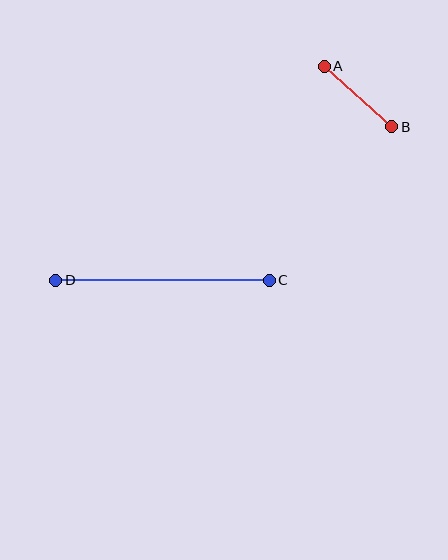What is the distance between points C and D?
The distance is approximately 214 pixels.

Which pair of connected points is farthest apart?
Points C and D are farthest apart.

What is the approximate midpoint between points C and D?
The midpoint is at approximately (162, 280) pixels.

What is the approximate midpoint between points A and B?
The midpoint is at approximately (358, 96) pixels.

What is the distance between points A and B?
The distance is approximately 91 pixels.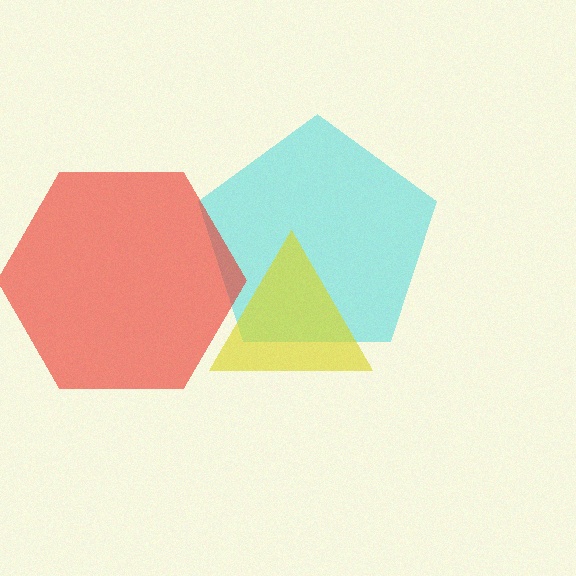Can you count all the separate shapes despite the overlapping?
Yes, there are 3 separate shapes.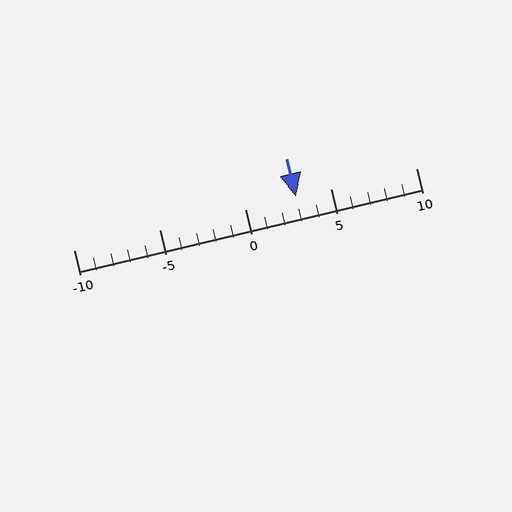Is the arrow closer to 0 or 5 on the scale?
The arrow is closer to 5.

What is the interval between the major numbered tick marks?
The major tick marks are spaced 5 units apart.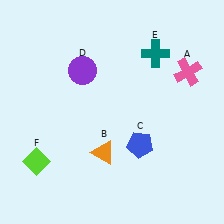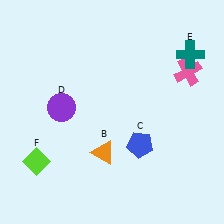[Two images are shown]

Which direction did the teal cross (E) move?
The teal cross (E) moved right.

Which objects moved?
The objects that moved are: the purple circle (D), the teal cross (E).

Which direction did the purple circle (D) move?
The purple circle (D) moved down.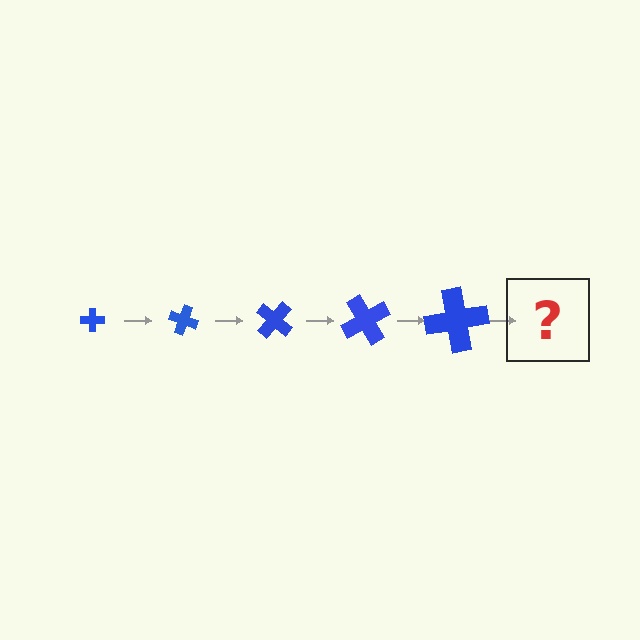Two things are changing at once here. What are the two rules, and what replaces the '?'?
The two rules are that the cross grows larger each step and it rotates 20 degrees each step. The '?' should be a cross, larger than the previous one and rotated 100 degrees from the start.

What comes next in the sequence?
The next element should be a cross, larger than the previous one and rotated 100 degrees from the start.